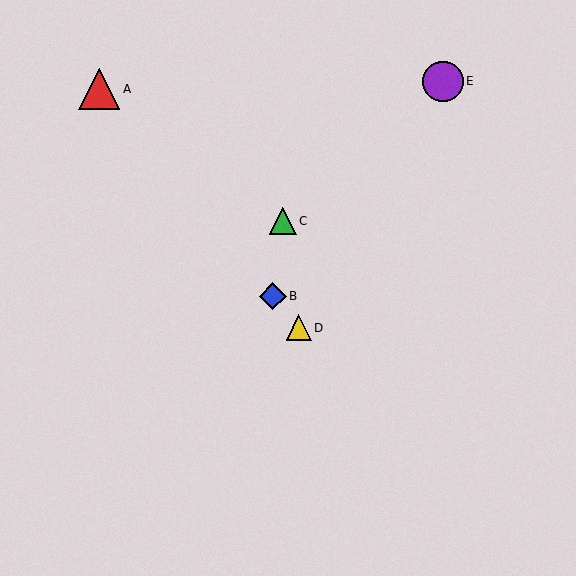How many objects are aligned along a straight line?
3 objects (A, B, D) are aligned along a straight line.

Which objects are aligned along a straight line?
Objects A, B, D are aligned along a straight line.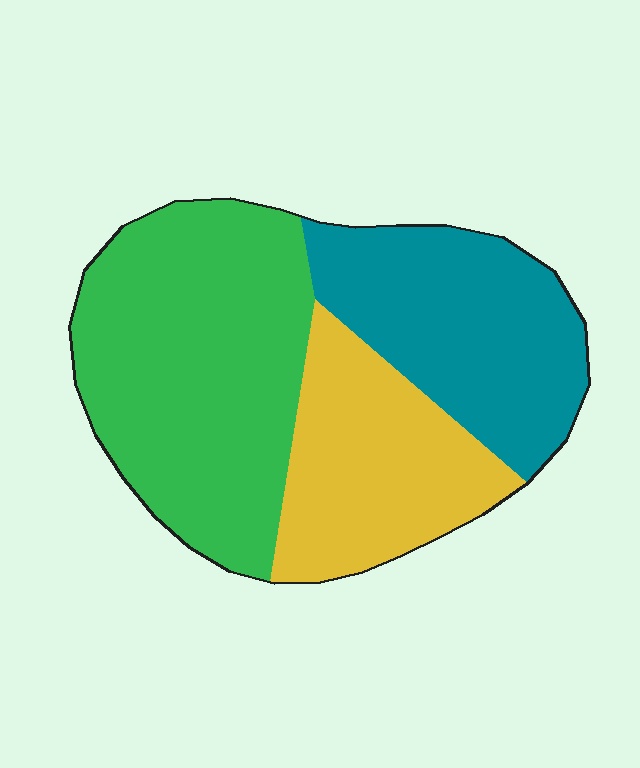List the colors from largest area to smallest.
From largest to smallest: green, teal, yellow.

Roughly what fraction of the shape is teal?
Teal covers 29% of the shape.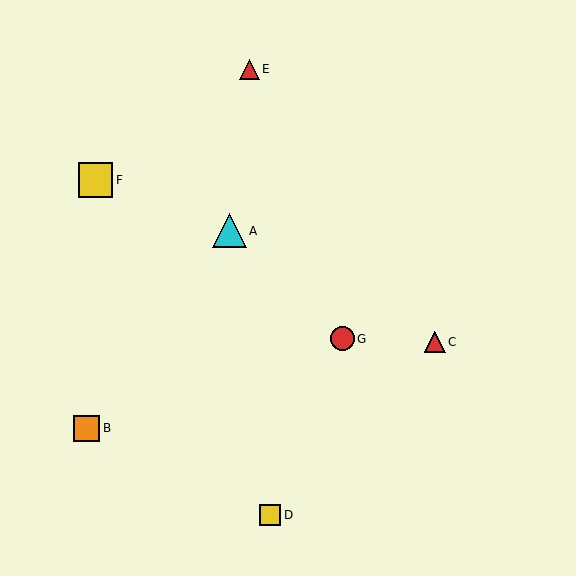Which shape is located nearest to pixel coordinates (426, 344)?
The red triangle (labeled C) at (435, 342) is nearest to that location.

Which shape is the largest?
The yellow square (labeled F) is the largest.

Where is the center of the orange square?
The center of the orange square is at (86, 428).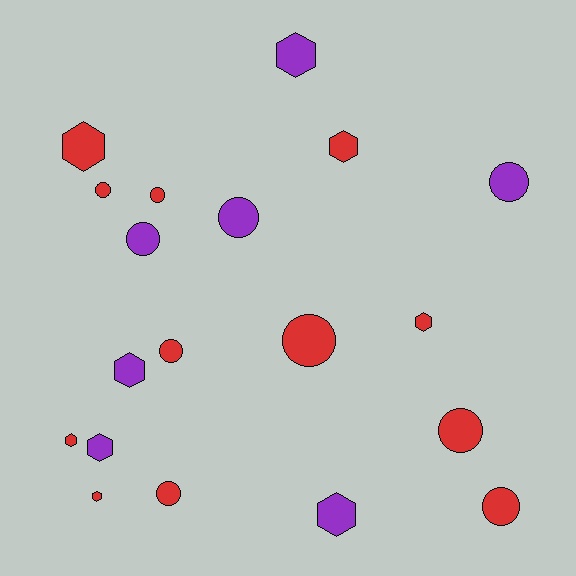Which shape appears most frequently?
Circle, with 10 objects.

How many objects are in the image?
There are 19 objects.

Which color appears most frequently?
Red, with 12 objects.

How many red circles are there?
There are 7 red circles.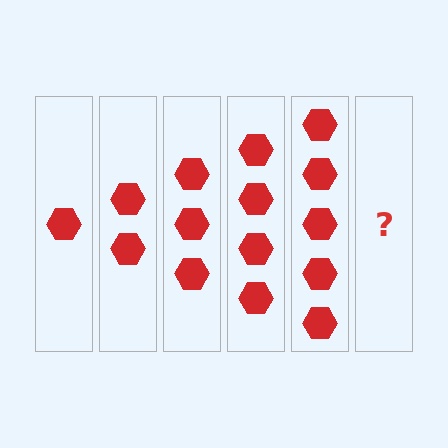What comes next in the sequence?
The next element should be 6 hexagons.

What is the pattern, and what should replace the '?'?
The pattern is that each step adds one more hexagon. The '?' should be 6 hexagons.